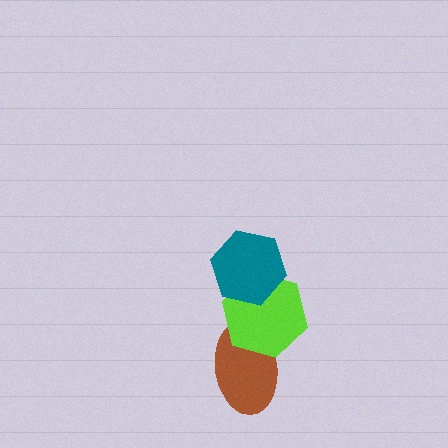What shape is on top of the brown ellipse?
The lime hexagon is on top of the brown ellipse.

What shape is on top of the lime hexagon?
The teal hexagon is on top of the lime hexagon.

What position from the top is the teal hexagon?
The teal hexagon is 1st from the top.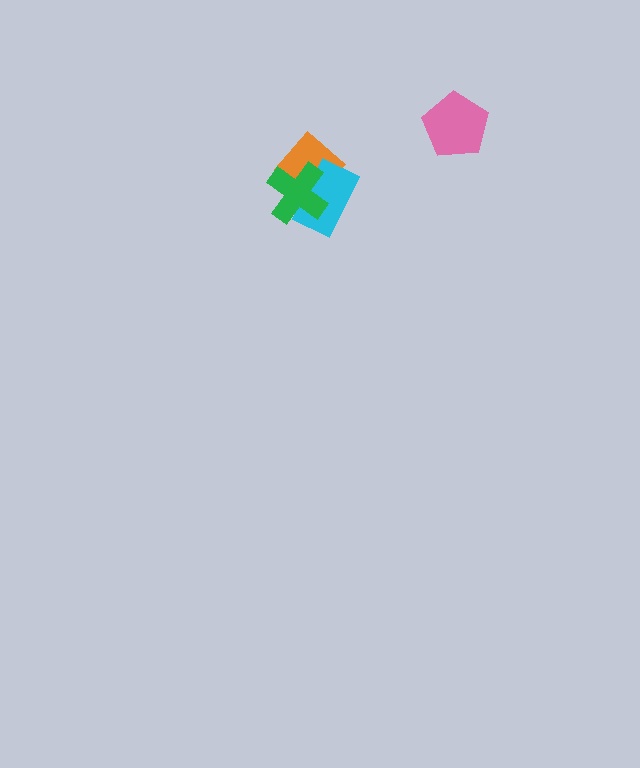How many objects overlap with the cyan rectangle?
2 objects overlap with the cyan rectangle.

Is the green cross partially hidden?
No, no other shape covers it.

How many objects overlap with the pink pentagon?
0 objects overlap with the pink pentagon.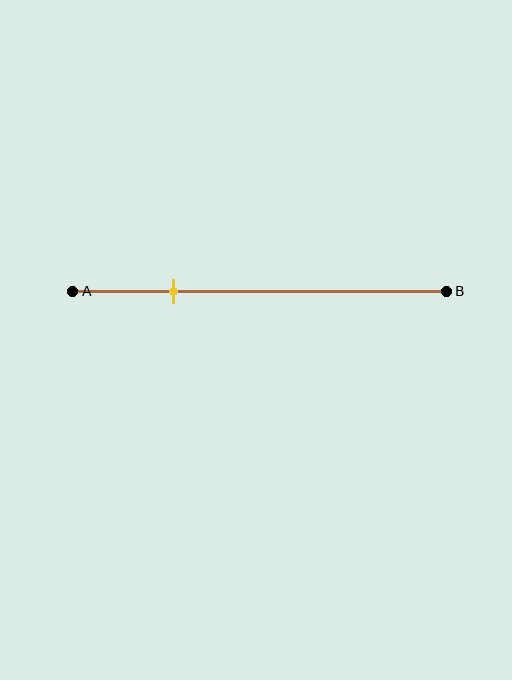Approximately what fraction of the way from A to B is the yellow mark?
The yellow mark is approximately 25% of the way from A to B.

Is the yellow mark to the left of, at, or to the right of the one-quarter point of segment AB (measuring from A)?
The yellow mark is approximately at the one-quarter point of segment AB.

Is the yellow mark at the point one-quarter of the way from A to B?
Yes, the mark is approximately at the one-quarter point.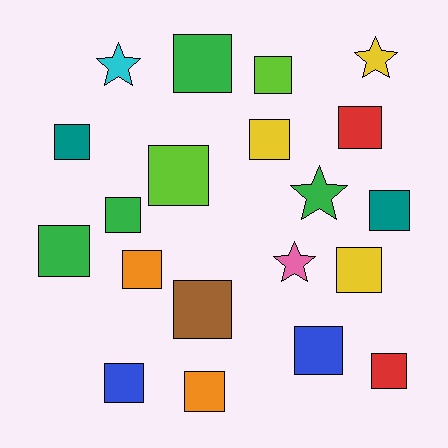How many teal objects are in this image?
There are 2 teal objects.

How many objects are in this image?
There are 20 objects.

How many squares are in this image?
There are 16 squares.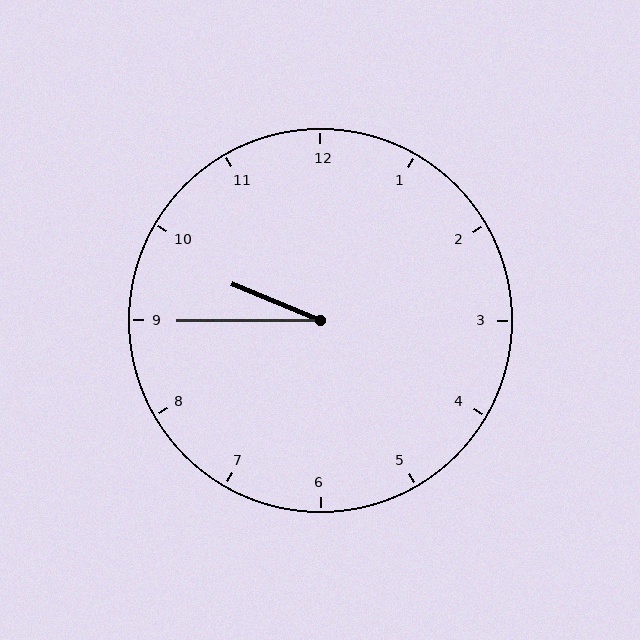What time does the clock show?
9:45.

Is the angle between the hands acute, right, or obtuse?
It is acute.